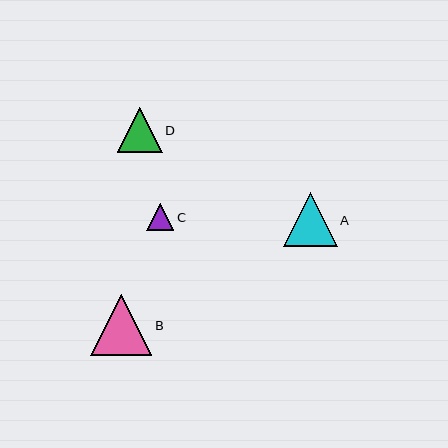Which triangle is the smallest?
Triangle C is the smallest with a size of approximately 27 pixels.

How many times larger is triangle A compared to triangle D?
Triangle A is approximately 1.2 times the size of triangle D.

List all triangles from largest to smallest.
From largest to smallest: B, A, D, C.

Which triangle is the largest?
Triangle B is the largest with a size of approximately 61 pixels.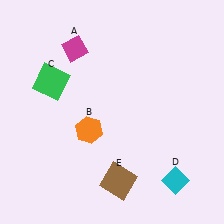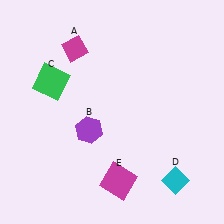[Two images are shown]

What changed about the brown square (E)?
In Image 1, E is brown. In Image 2, it changed to magenta.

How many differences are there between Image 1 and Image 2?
There are 2 differences between the two images.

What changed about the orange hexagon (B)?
In Image 1, B is orange. In Image 2, it changed to purple.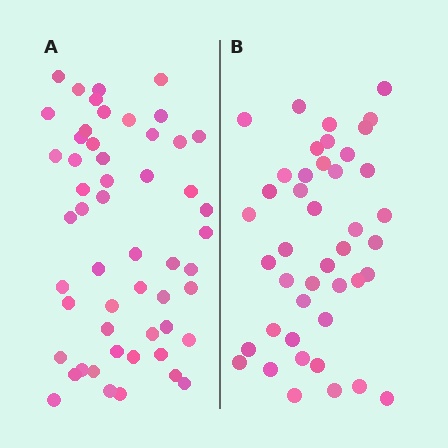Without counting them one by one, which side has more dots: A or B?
Region A (the left region) has more dots.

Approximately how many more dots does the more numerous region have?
Region A has roughly 10 or so more dots than region B.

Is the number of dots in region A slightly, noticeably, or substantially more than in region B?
Region A has only slightly more — the two regions are fairly close. The ratio is roughly 1.2 to 1.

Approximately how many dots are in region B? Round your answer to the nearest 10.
About 40 dots. (The exact count is 43, which rounds to 40.)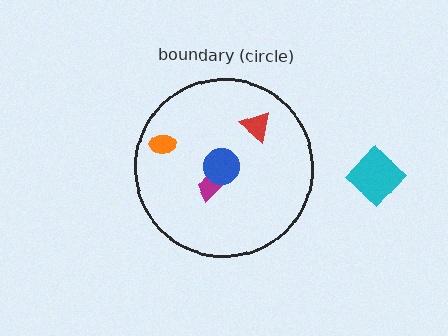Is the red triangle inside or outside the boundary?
Inside.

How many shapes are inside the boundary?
4 inside, 1 outside.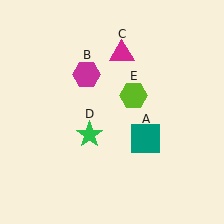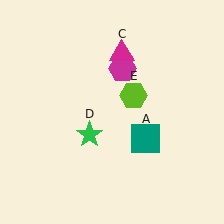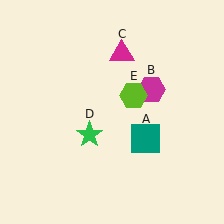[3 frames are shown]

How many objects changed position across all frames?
1 object changed position: magenta hexagon (object B).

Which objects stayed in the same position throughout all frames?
Teal square (object A) and magenta triangle (object C) and green star (object D) and lime hexagon (object E) remained stationary.